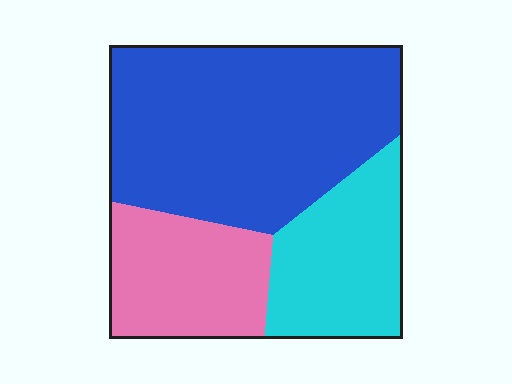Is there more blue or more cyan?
Blue.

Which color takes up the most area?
Blue, at roughly 55%.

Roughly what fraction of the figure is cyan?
Cyan covers 24% of the figure.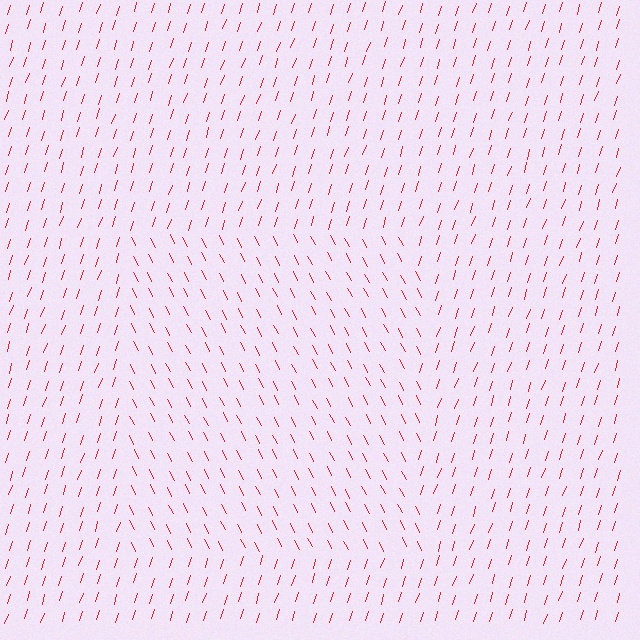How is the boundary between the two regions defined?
The boundary is defined purely by a change in line orientation (approximately 45 degrees difference). All lines are the same color and thickness.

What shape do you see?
I see a rectangle.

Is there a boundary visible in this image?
Yes, there is a texture boundary formed by a change in line orientation.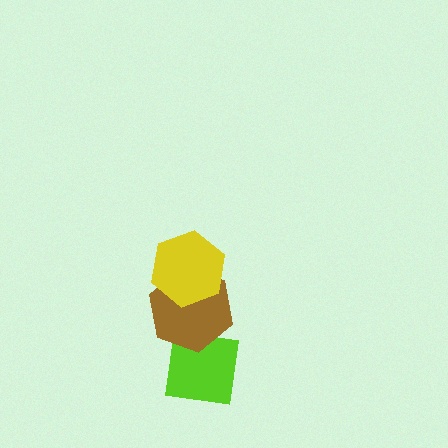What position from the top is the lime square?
The lime square is 3rd from the top.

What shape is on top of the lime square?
The brown hexagon is on top of the lime square.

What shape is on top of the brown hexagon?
The yellow hexagon is on top of the brown hexagon.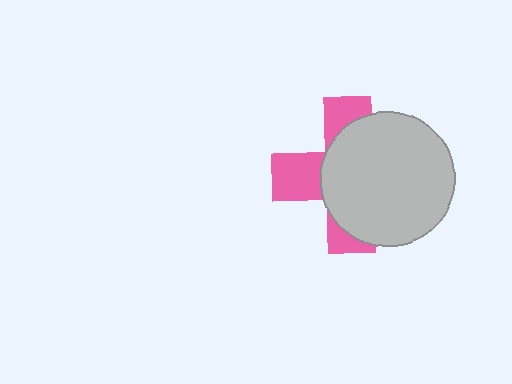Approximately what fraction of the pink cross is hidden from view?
Roughly 62% of the pink cross is hidden behind the light gray circle.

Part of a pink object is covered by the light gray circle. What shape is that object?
It is a cross.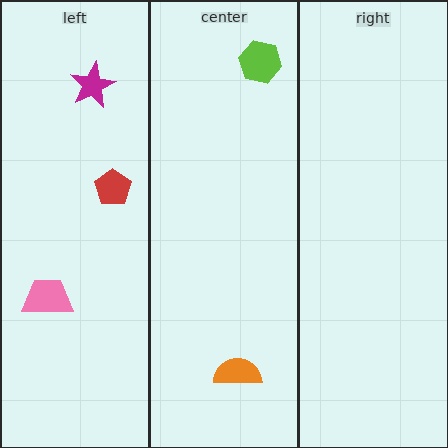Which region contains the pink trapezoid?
The left region.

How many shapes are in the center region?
2.